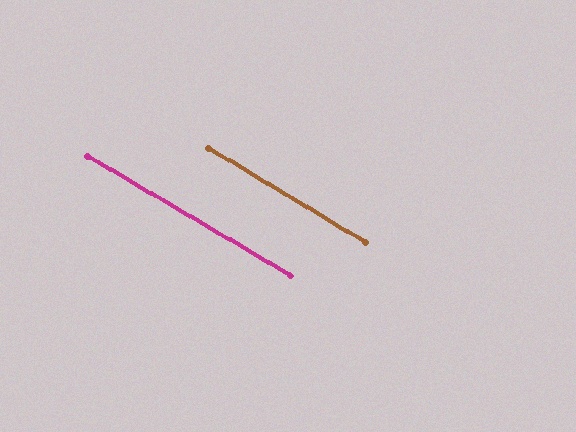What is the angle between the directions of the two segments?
Approximately 1 degree.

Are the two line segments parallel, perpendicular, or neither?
Parallel — their directions differ by only 0.7°.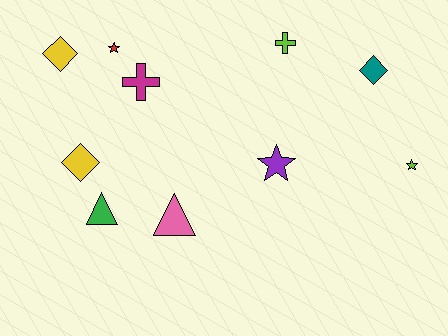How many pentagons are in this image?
There are no pentagons.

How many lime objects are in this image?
There are 2 lime objects.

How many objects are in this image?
There are 10 objects.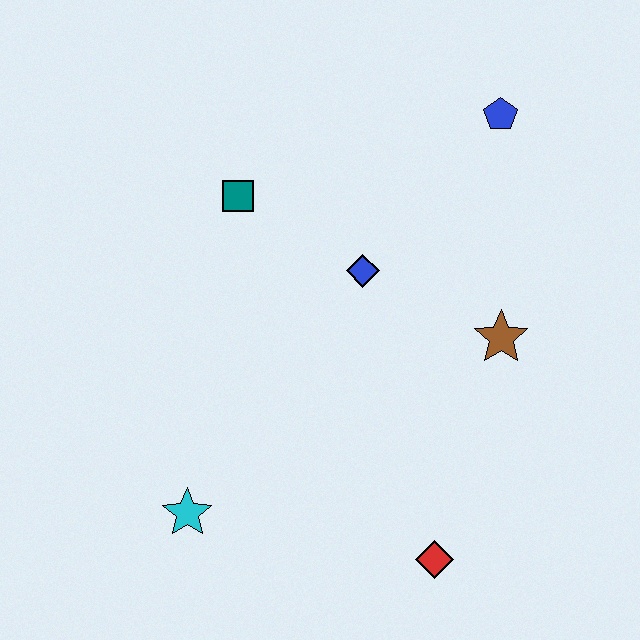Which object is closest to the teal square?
The blue diamond is closest to the teal square.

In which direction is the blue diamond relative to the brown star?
The blue diamond is to the left of the brown star.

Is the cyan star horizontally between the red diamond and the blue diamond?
No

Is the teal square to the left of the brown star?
Yes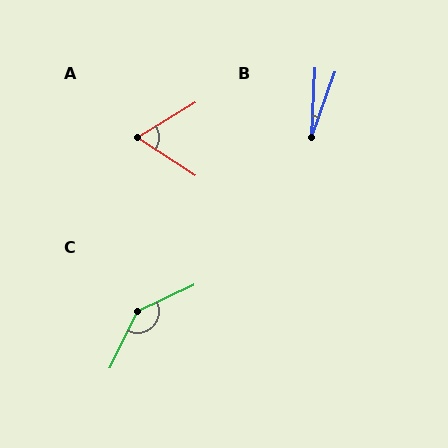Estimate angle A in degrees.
Approximately 64 degrees.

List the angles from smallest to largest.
B (17°), A (64°), C (141°).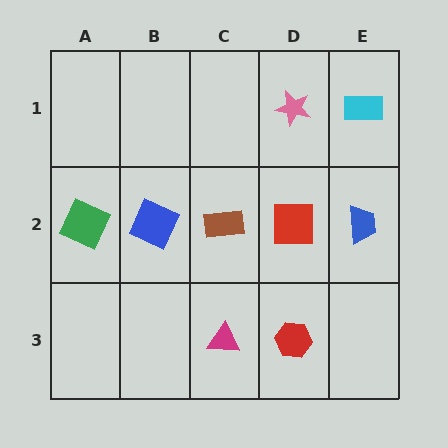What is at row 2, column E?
A blue trapezoid.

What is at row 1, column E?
A cyan rectangle.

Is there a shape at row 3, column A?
No, that cell is empty.